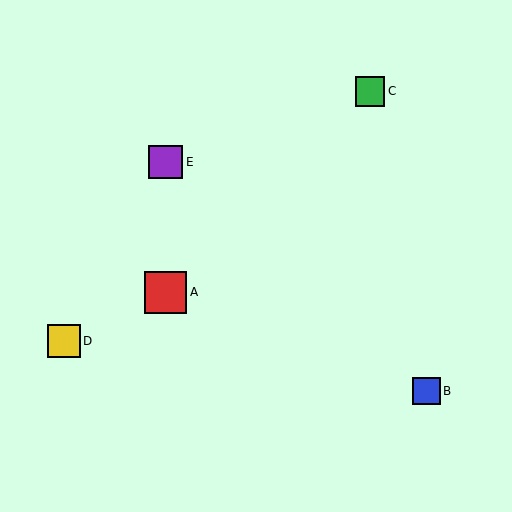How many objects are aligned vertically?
2 objects (A, E) are aligned vertically.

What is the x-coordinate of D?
Object D is at x≈64.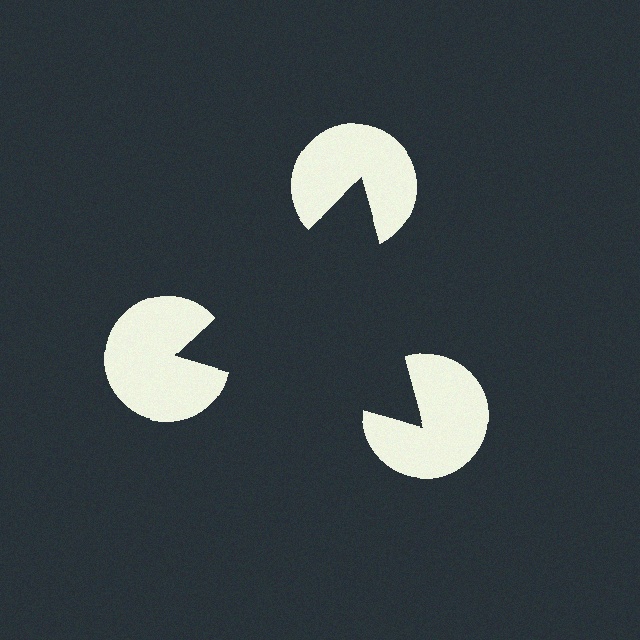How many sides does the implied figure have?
3 sides.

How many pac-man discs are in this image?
There are 3 — one at each vertex of the illusory triangle.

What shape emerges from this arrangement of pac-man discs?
An illusory triangle — its edges are inferred from the aligned wedge cuts in the pac-man discs, not physically drawn.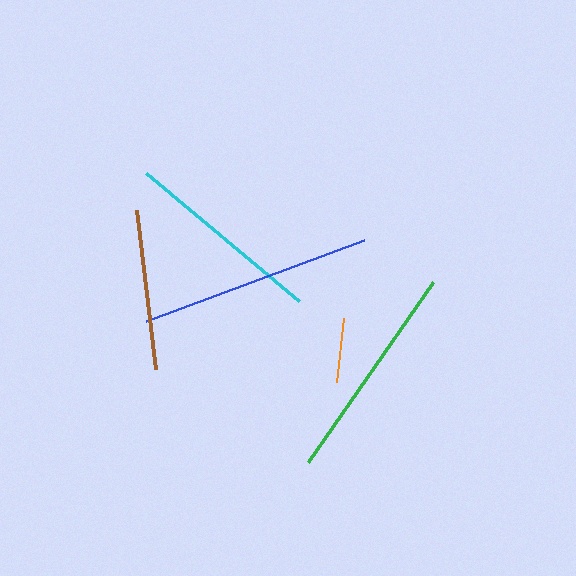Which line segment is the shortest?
The orange line is the shortest at approximately 65 pixels.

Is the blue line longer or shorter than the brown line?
The blue line is longer than the brown line.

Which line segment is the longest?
The blue line is the longest at approximately 233 pixels.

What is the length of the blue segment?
The blue segment is approximately 233 pixels long.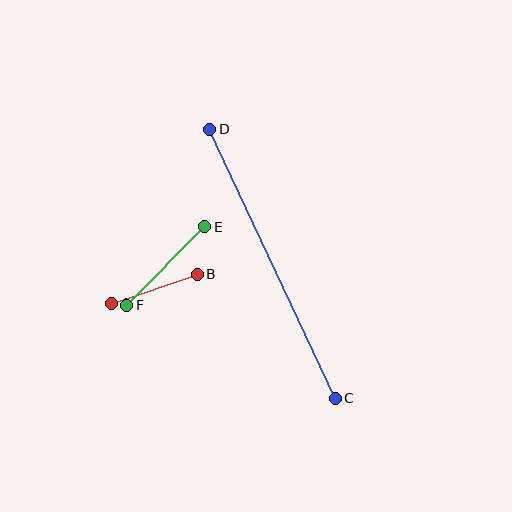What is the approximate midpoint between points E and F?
The midpoint is at approximately (166, 266) pixels.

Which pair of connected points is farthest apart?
Points C and D are farthest apart.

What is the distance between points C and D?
The distance is approximately 297 pixels.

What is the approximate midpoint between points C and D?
The midpoint is at approximately (273, 264) pixels.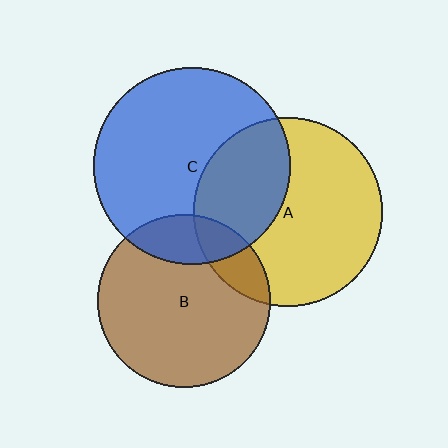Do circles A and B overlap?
Yes.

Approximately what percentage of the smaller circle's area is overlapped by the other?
Approximately 15%.